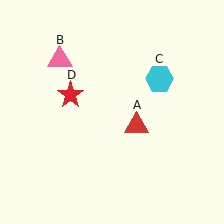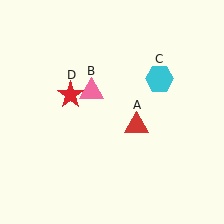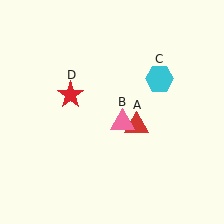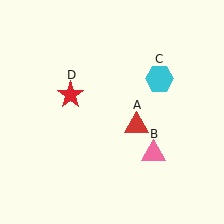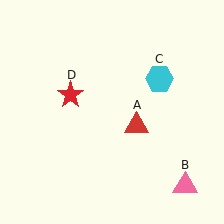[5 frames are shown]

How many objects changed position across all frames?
1 object changed position: pink triangle (object B).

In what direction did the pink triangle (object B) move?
The pink triangle (object B) moved down and to the right.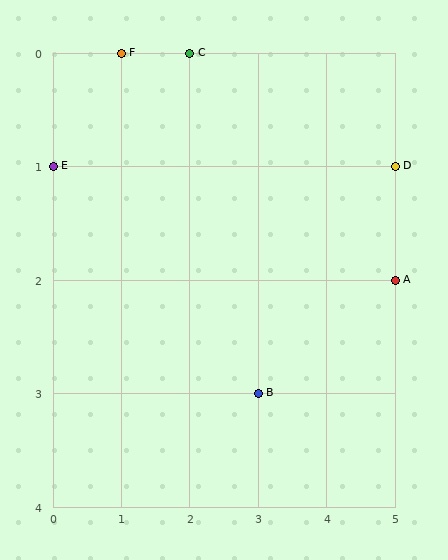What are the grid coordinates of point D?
Point D is at grid coordinates (5, 1).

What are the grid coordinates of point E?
Point E is at grid coordinates (0, 1).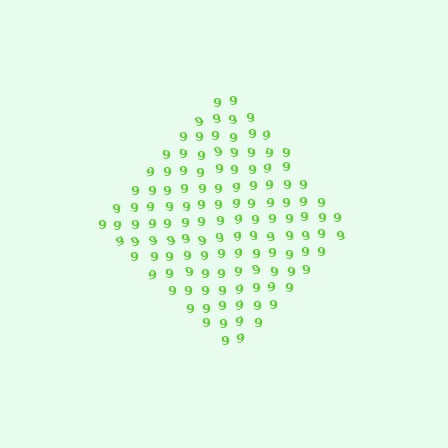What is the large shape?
The large shape is a diamond.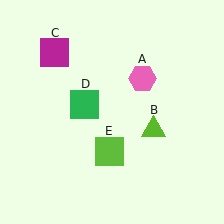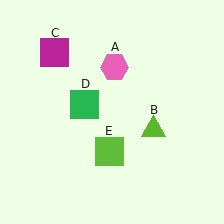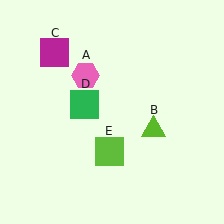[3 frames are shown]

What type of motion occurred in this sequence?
The pink hexagon (object A) rotated counterclockwise around the center of the scene.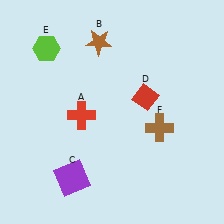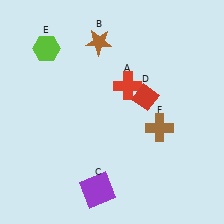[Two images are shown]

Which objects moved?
The objects that moved are: the red cross (A), the purple square (C).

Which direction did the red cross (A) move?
The red cross (A) moved right.